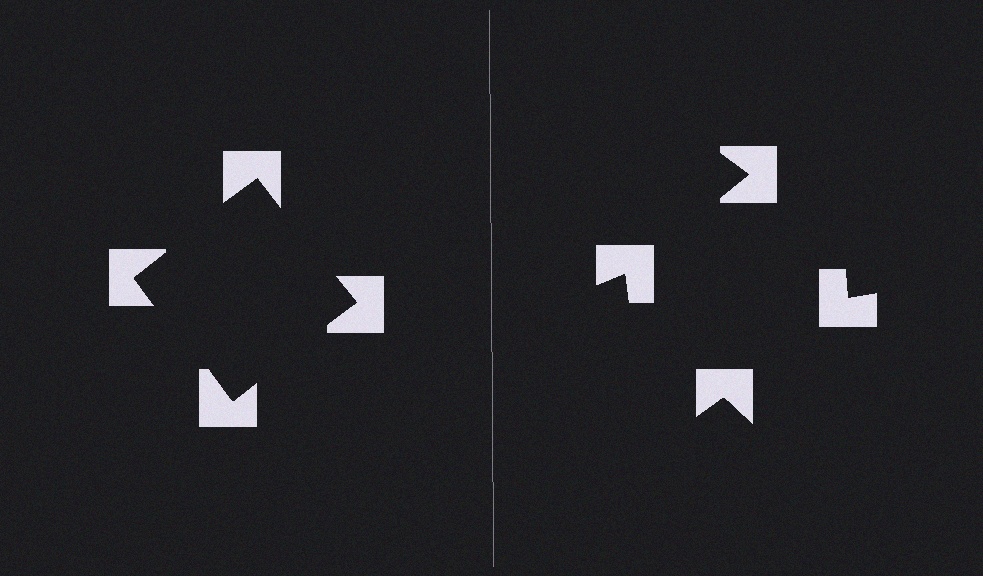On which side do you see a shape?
An illusory square appears on the left side. On the right side the wedge cuts are rotated, so no coherent shape forms.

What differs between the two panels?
The notched squares are positioned identically on both sides; only the wedge orientations differ. On the left they align to a square; on the right they are misaligned.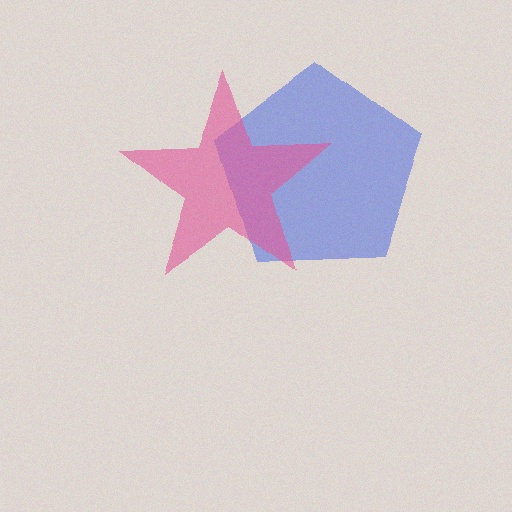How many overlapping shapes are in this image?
There are 2 overlapping shapes in the image.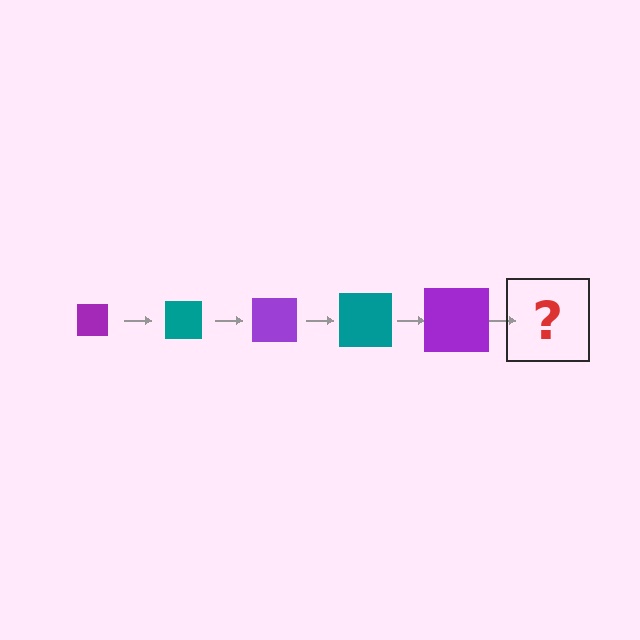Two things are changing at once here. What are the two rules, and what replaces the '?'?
The two rules are that the square grows larger each step and the color cycles through purple and teal. The '?' should be a teal square, larger than the previous one.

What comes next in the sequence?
The next element should be a teal square, larger than the previous one.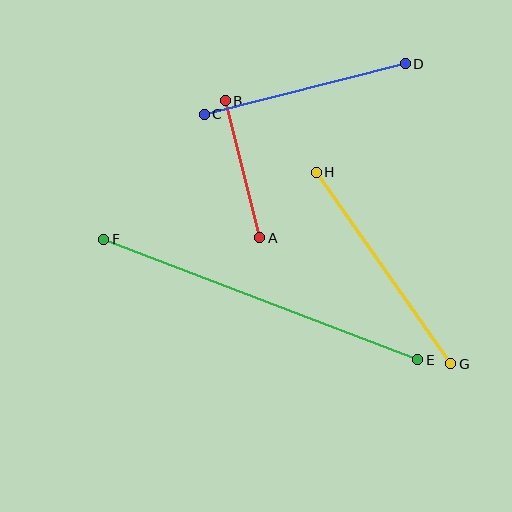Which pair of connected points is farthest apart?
Points E and F are farthest apart.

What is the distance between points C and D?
The distance is approximately 207 pixels.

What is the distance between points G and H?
The distance is approximately 234 pixels.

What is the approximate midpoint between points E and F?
The midpoint is at approximately (261, 300) pixels.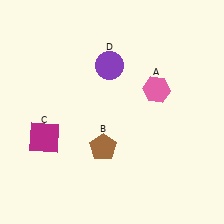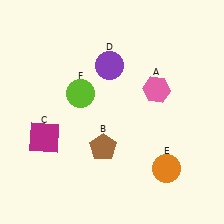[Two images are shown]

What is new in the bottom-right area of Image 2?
An orange circle (E) was added in the bottom-right area of Image 2.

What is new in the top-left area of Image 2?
A lime circle (F) was added in the top-left area of Image 2.